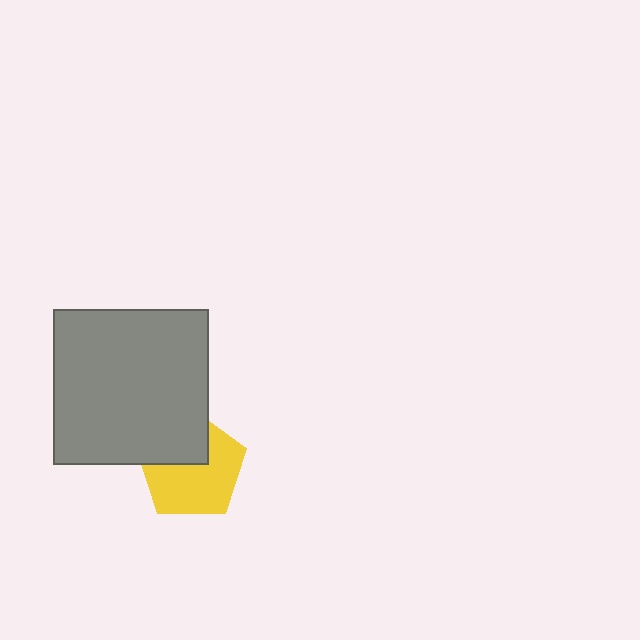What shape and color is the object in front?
The object in front is a gray square.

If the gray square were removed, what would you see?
You would see the complete yellow pentagon.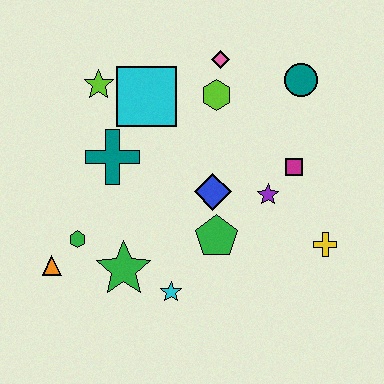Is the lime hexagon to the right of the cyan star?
Yes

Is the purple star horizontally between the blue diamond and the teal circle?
Yes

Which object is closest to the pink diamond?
The lime hexagon is closest to the pink diamond.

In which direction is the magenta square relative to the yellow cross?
The magenta square is above the yellow cross.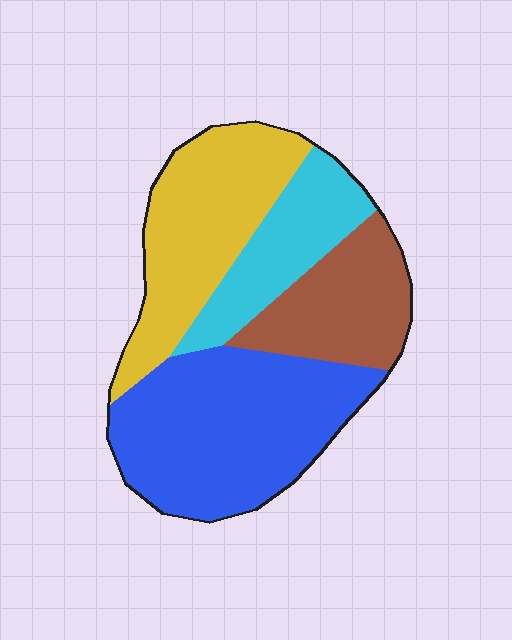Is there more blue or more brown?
Blue.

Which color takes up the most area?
Blue, at roughly 40%.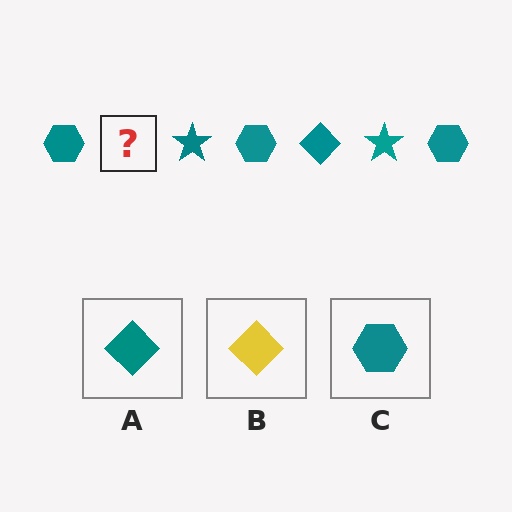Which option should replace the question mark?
Option A.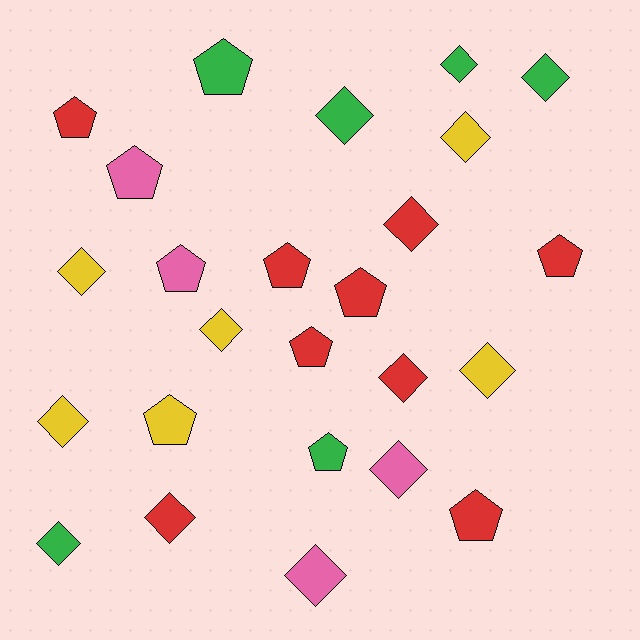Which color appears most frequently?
Red, with 9 objects.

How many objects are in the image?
There are 25 objects.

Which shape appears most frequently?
Diamond, with 14 objects.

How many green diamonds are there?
There are 4 green diamonds.